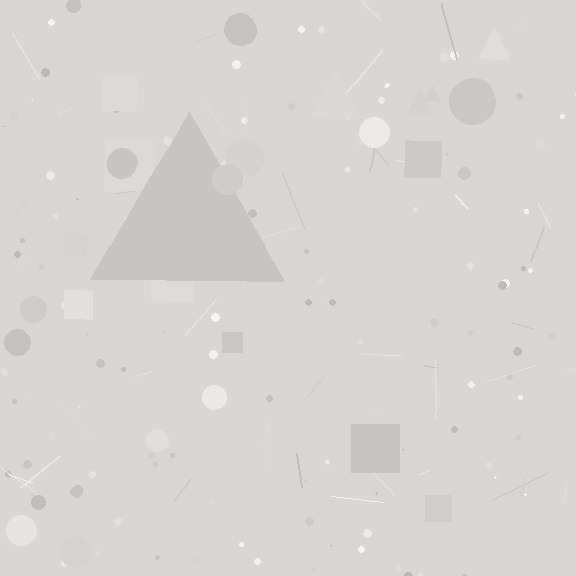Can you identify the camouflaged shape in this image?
The camouflaged shape is a triangle.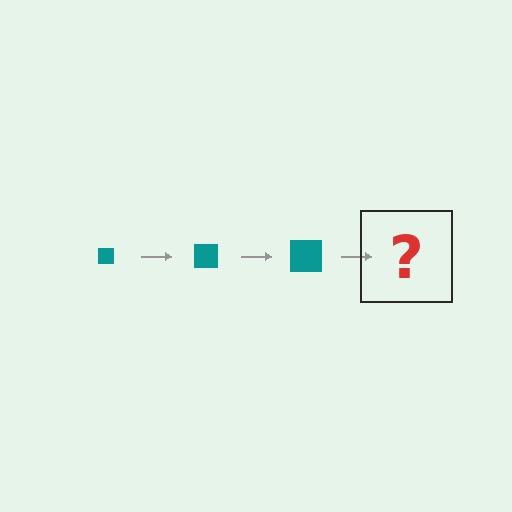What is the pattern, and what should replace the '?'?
The pattern is that the square gets progressively larger each step. The '?' should be a teal square, larger than the previous one.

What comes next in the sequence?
The next element should be a teal square, larger than the previous one.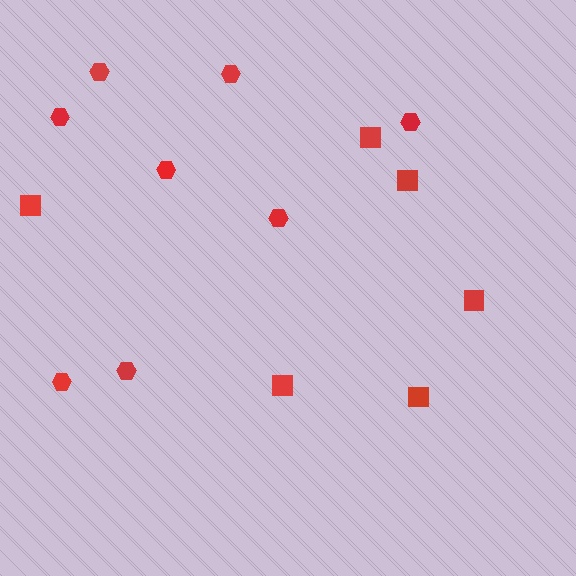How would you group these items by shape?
There are 2 groups: one group of hexagons (8) and one group of squares (6).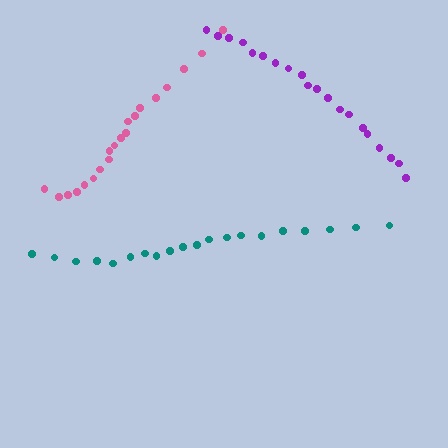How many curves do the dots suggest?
There are 3 distinct paths.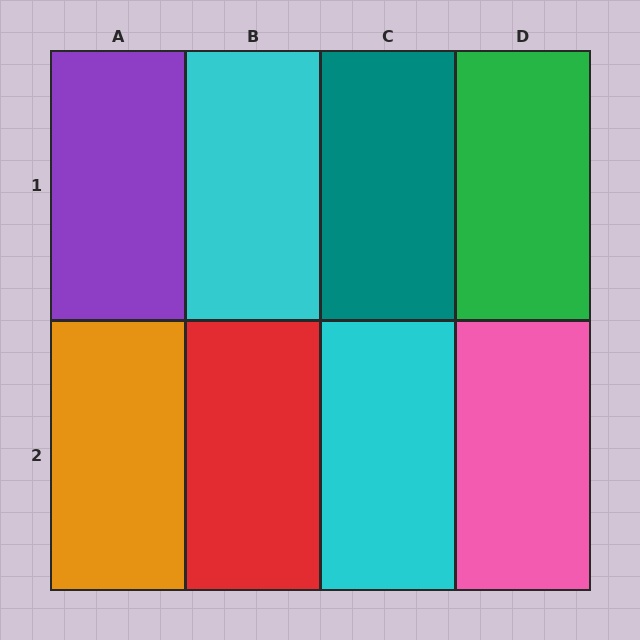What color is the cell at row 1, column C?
Teal.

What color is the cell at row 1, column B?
Cyan.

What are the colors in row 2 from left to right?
Orange, red, cyan, pink.